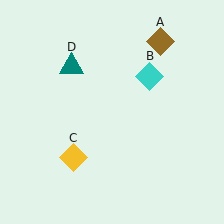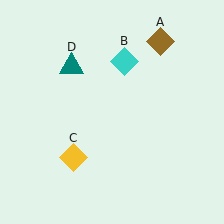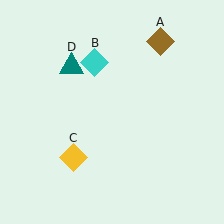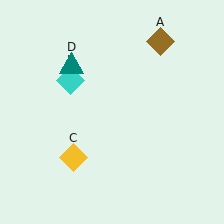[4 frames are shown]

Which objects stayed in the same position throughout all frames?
Brown diamond (object A) and yellow diamond (object C) and teal triangle (object D) remained stationary.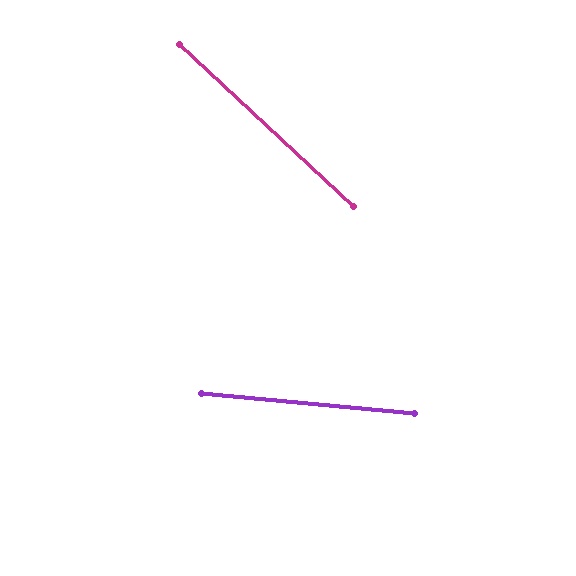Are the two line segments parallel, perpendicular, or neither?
Neither parallel nor perpendicular — they differ by about 38°.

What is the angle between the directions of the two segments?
Approximately 38 degrees.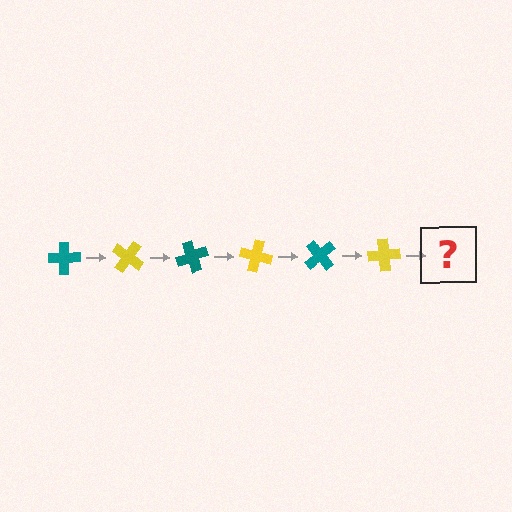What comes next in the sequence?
The next element should be a teal cross, rotated 210 degrees from the start.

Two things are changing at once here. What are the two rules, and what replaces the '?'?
The two rules are that it rotates 35 degrees each step and the color cycles through teal and yellow. The '?' should be a teal cross, rotated 210 degrees from the start.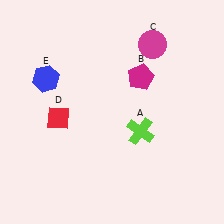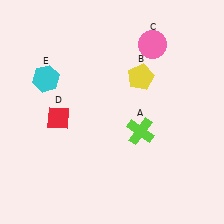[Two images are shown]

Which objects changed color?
B changed from magenta to yellow. C changed from magenta to pink. E changed from blue to cyan.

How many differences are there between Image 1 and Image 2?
There are 3 differences between the two images.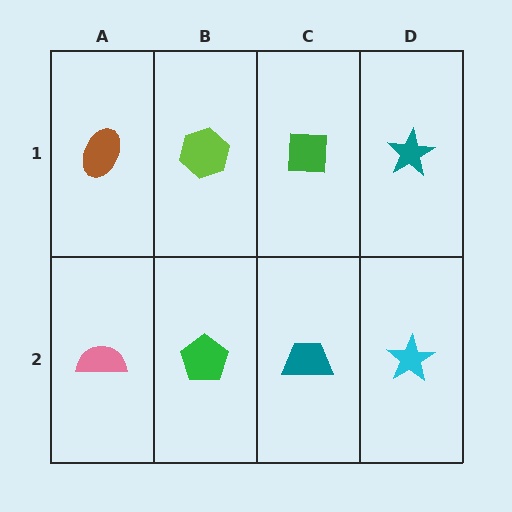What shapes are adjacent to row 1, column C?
A teal trapezoid (row 2, column C), a lime hexagon (row 1, column B), a teal star (row 1, column D).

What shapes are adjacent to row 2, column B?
A lime hexagon (row 1, column B), a pink semicircle (row 2, column A), a teal trapezoid (row 2, column C).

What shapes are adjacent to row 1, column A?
A pink semicircle (row 2, column A), a lime hexagon (row 1, column B).